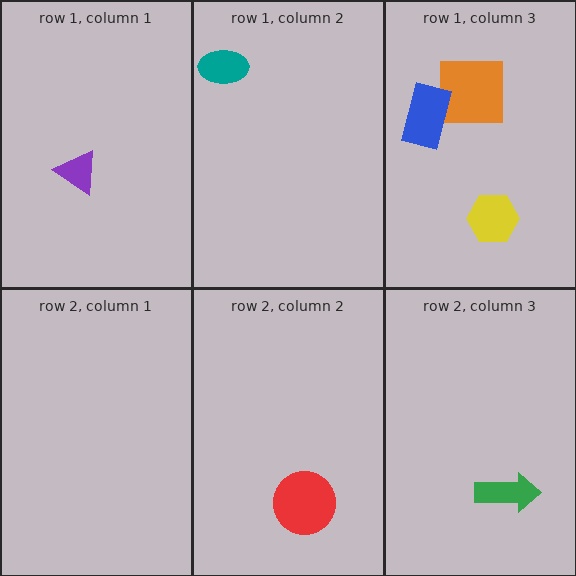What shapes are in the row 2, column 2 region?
The red circle.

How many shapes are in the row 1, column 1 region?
1.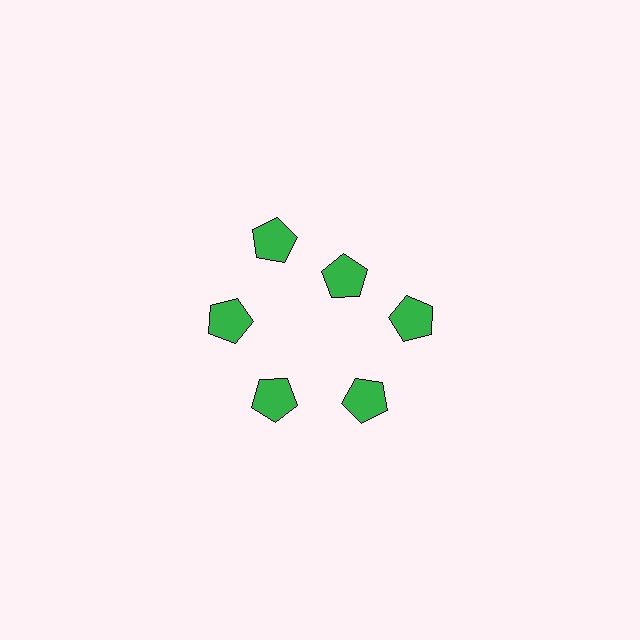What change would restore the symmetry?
The symmetry would be restored by moving it outward, back onto the ring so that all 6 pentagons sit at equal angles and equal distance from the center.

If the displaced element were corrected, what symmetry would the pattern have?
It would have 6-fold rotational symmetry — the pattern would map onto itself every 60 degrees.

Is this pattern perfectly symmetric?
No. The 6 green pentagons are arranged in a ring, but one element near the 1 o'clock position is pulled inward toward the center, breaking the 6-fold rotational symmetry.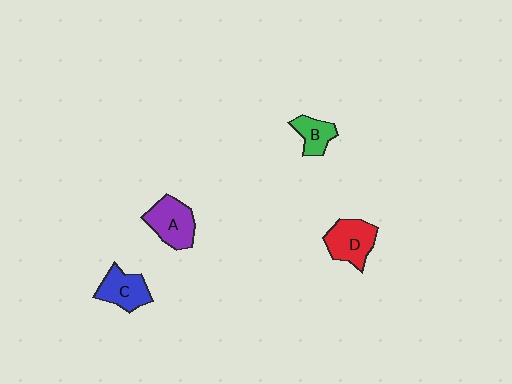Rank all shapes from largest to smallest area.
From largest to smallest: A (purple), D (red), C (blue), B (green).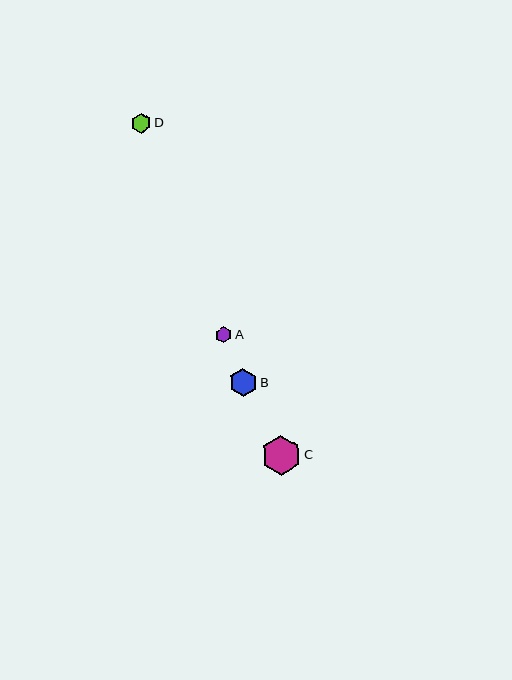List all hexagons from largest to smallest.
From largest to smallest: C, B, D, A.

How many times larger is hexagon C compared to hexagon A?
Hexagon C is approximately 2.5 times the size of hexagon A.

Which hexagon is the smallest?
Hexagon A is the smallest with a size of approximately 16 pixels.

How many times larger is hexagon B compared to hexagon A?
Hexagon B is approximately 1.7 times the size of hexagon A.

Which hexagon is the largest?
Hexagon C is the largest with a size of approximately 40 pixels.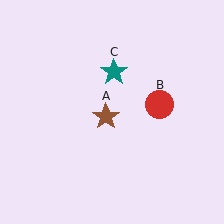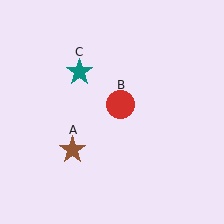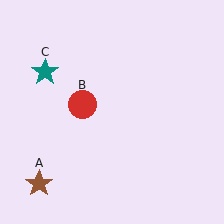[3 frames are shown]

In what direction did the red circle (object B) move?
The red circle (object B) moved left.